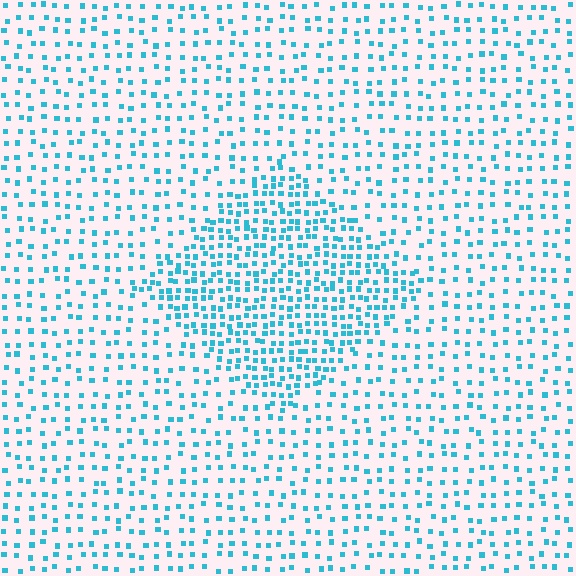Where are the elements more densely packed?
The elements are more densely packed inside the diamond boundary.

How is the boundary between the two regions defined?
The boundary is defined by a change in element density (approximately 2.1x ratio). All elements are the same color, size, and shape.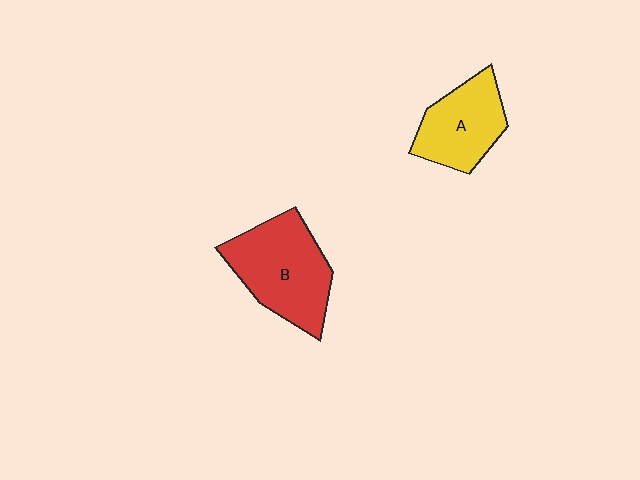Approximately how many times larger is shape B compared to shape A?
Approximately 1.4 times.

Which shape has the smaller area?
Shape A (yellow).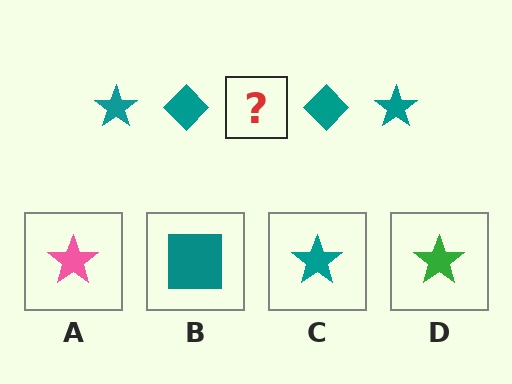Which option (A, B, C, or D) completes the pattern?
C.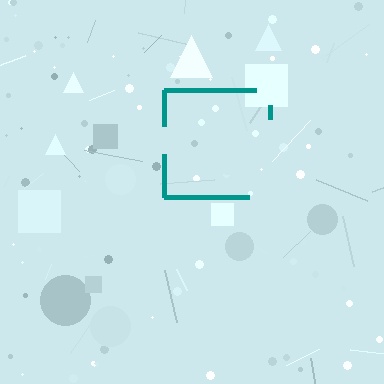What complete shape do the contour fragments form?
The contour fragments form a square.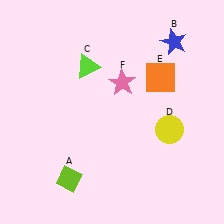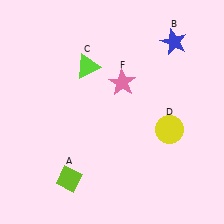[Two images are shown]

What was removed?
The orange square (E) was removed in Image 2.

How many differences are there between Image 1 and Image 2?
There is 1 difference between the two images.